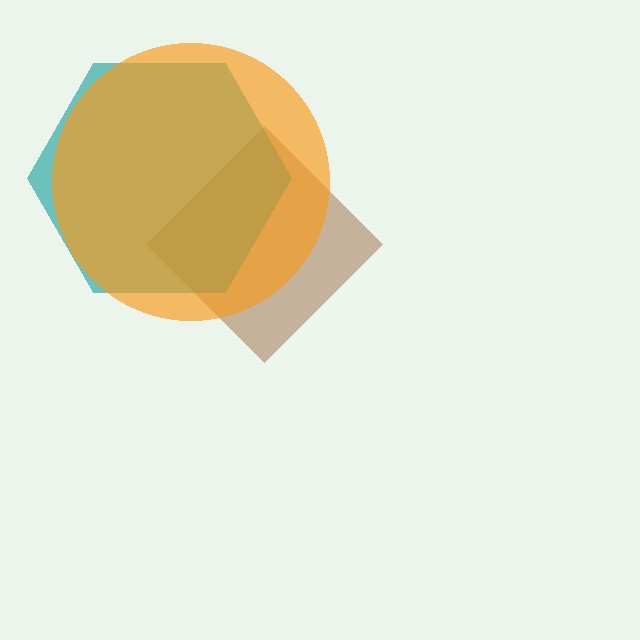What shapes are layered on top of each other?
The layered shapes are: a brown diamond, a teal hexagon, an orange circle.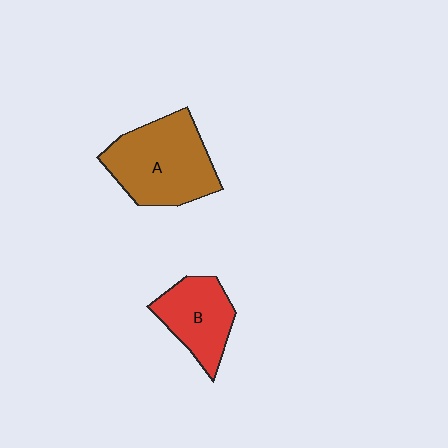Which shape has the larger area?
Shape A (brown).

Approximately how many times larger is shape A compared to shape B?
Approximately 1.5 times.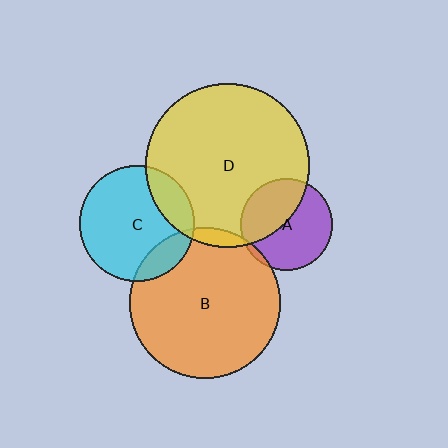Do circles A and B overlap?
Yes.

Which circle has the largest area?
Circle D (yellow).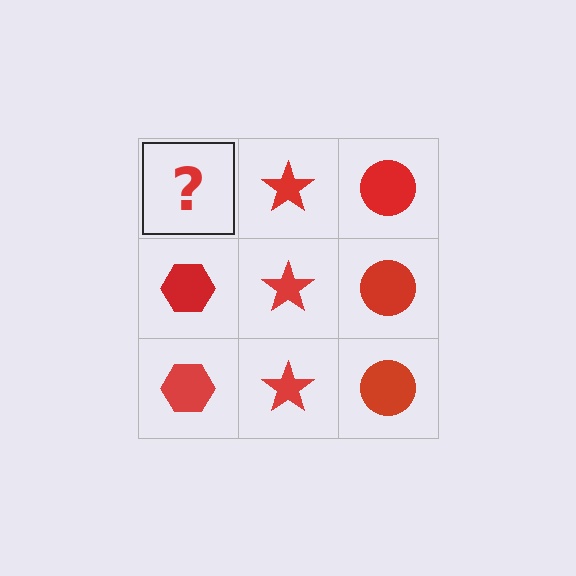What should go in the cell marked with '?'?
The missing cell should contain a red hexagon.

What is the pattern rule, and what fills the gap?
The rule is that each column has a consistent shape. The gap should be filled with a red hexagon.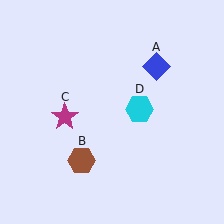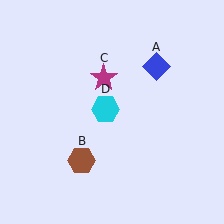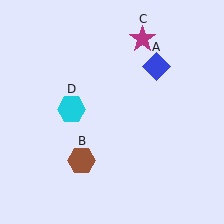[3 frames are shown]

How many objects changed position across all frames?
2 objects changed position: magenta star (object C), cyan hexagon (object D).